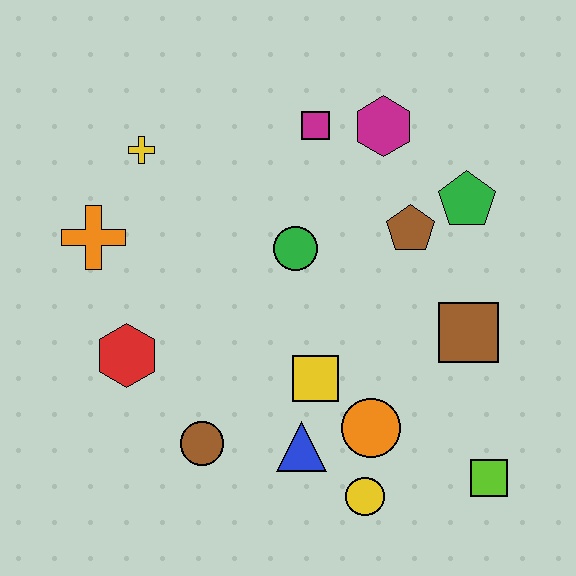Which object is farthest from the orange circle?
The yellow cross is farthest from the orange circle.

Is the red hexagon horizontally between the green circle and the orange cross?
Yes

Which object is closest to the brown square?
The brown pentagon is closest to the brown square.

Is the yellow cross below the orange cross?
No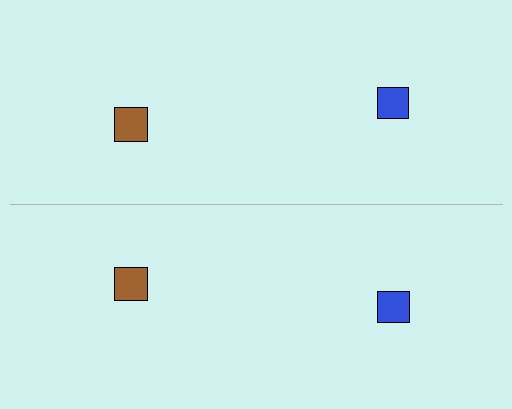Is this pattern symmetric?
Yes, this pattern has bilateral (reflection) symmetry.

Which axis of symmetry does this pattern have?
The pattern has a horizontal axis of symmetry running through the center of the image.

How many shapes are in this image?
There are 4 shapes in this image.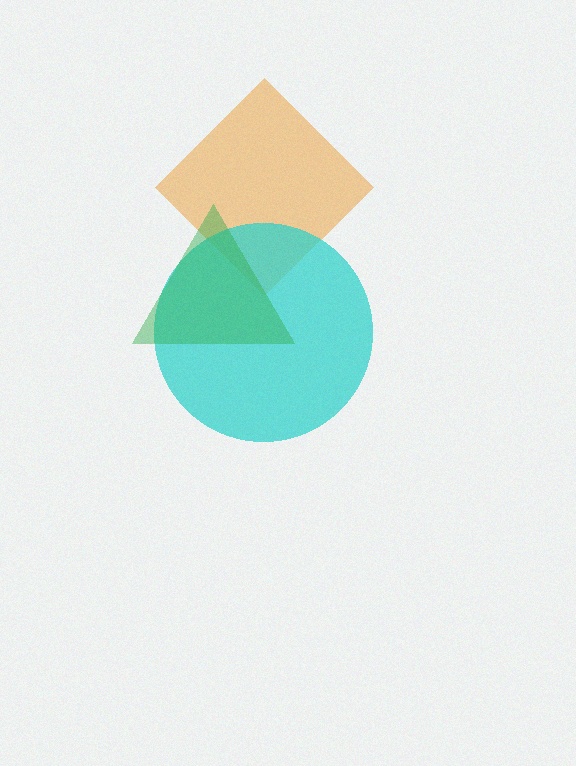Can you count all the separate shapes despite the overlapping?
Yes, there are 3 separate shapes.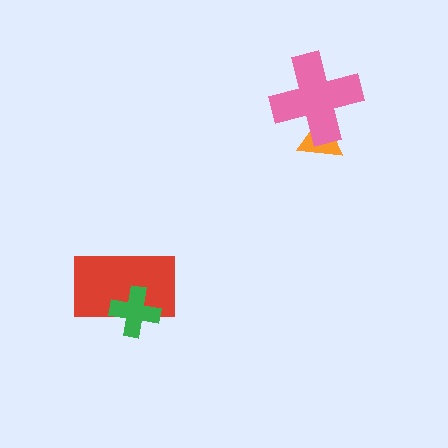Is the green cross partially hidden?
No, no other shape covers it.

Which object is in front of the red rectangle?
The green cross is in front of the red rectangle.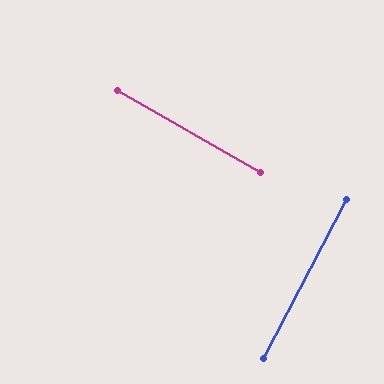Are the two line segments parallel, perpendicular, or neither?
Perpendicular — they meet at approximately 88°.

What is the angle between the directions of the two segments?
Approximately 88 degrees.